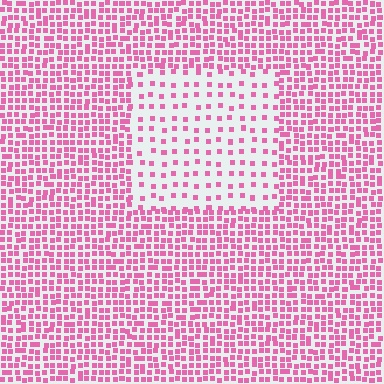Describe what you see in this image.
The image contains small pink elements arranged at two different densities. A rectangle-shaped region is visible where the elements are less densely packed than the surrounding area.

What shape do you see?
I see a rectangle.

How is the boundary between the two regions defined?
The boundary is defined by a change in element density (approximately 2.6x ratio). All elements are the same color, size, and shape.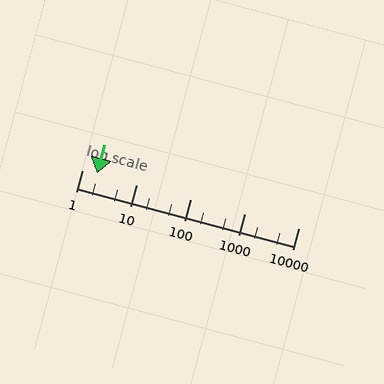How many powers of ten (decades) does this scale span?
The scale spans 4 decades, from 1 to 10000.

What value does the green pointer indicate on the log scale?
The pointer indicates approximately 1.9.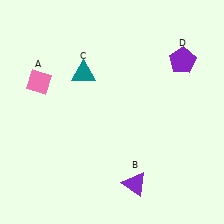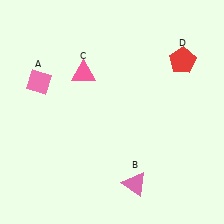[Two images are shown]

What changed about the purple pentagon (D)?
In Image 1, D is purple. In Image 2, it changed to red.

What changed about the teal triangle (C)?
In Image 1, C is teal. In Image 2, it changed to pink.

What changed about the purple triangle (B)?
In Image 1, B is purple. In Image 2, it changed to pink.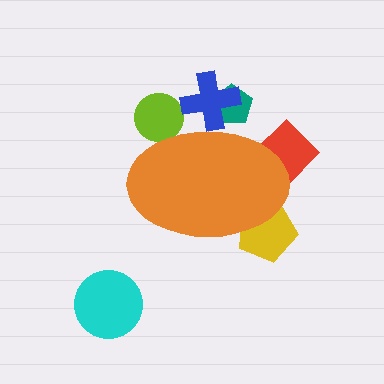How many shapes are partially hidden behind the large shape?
5 shapes are partially hidden.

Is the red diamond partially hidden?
Yes, the red diamond is partially hidden behind the orange ellipse.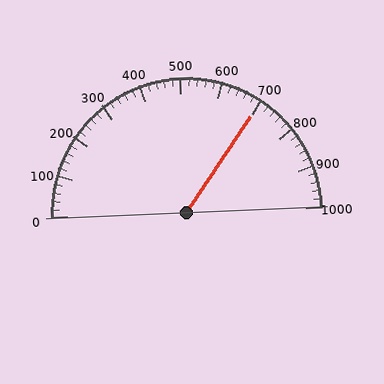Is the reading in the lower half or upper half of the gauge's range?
The reading is in the upper half of the range (0 to 1000).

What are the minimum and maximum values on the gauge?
The gauge ranges from 0 to 1000.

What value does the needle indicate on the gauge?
The needle indicates approximately 700.